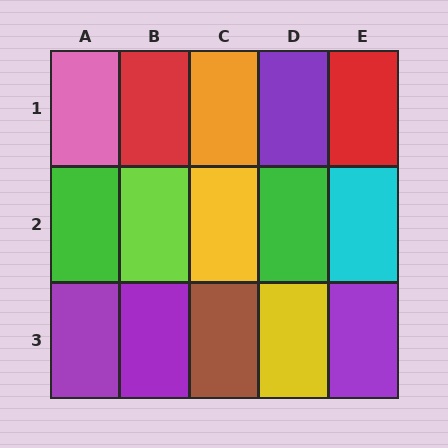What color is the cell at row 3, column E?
Purple.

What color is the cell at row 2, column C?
Yellow.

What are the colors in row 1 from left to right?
Pink, red, orange, purple, red.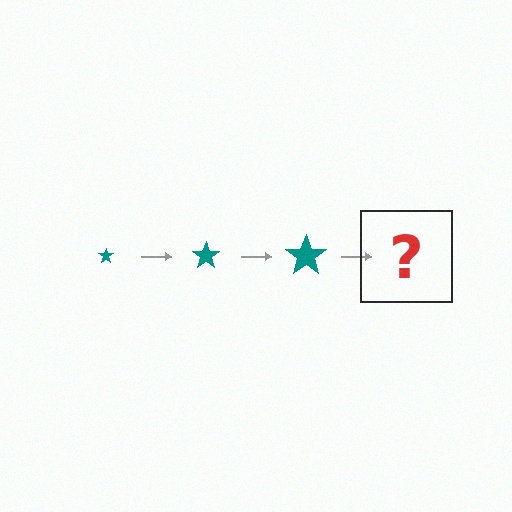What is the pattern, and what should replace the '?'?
The pattern is that the star gets progressively larger each step. The '?' should be a teal star, larger than the previous one.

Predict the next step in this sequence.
The next step is a teal star, larger than the previous one.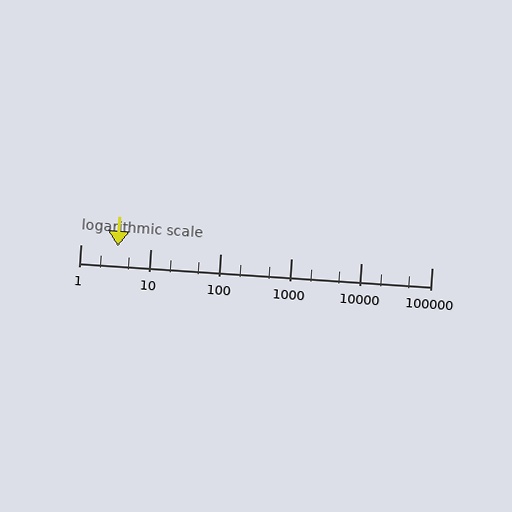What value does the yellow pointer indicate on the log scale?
The pointer indicates approximately 3.4.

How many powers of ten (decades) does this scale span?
The scale spans 5 decades, from 1 to 100000.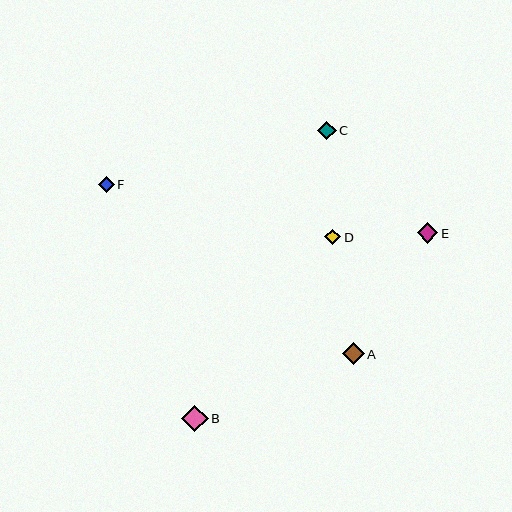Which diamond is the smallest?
Diamond D is the smallest with a size of approximately 16 pixels.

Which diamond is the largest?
Diamond B is the largest with a size of approximately 26 pixels.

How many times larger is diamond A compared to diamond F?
Diamond A is approximately 1.4 times the size of diamond F.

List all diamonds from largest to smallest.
From largest to smallest: B, A, E, C, F, D.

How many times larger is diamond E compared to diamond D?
Diamond E is approximately 1.3 times the size of diamond D.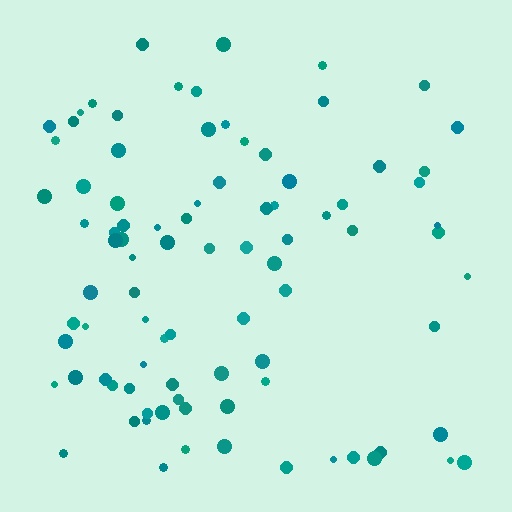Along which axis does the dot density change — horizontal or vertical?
Horizontal.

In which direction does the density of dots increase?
From right to left, with the left side densest.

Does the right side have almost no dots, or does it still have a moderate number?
Still a moderate number, just noticeably fewer than the left.